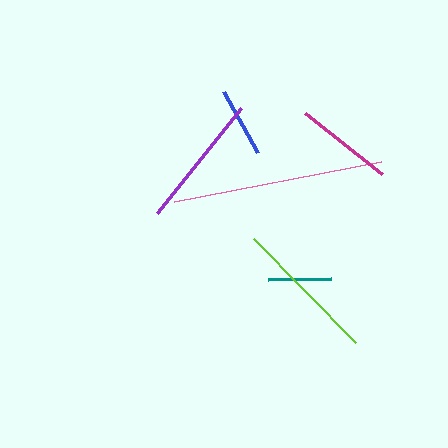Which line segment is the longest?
The pink line is the longest at approximately 210 pixels.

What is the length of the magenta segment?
The magenta segment is approximately 99 pixels long.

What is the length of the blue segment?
The blue segment is approximately 69 pixels long.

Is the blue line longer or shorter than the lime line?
The lime line is longer than the blue line.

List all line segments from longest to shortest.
From longest to shortest: pink, lime, purple, magenta, blue, teal.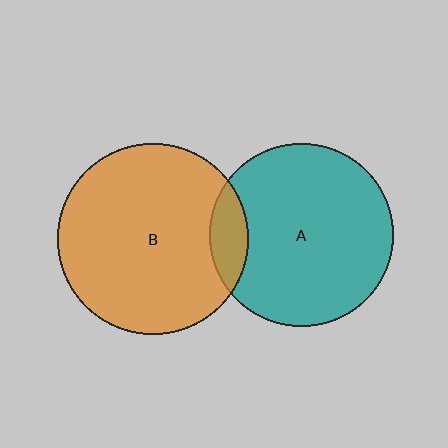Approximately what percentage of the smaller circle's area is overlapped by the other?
Approximately 10%.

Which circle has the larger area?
Circle B (orange).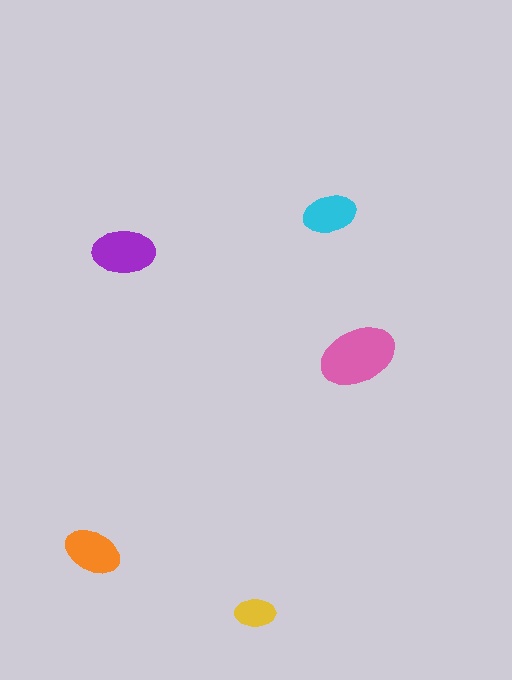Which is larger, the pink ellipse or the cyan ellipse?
The pink one.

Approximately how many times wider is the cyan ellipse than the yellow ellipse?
About 1.5 times wider.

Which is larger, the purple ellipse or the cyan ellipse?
The purple one.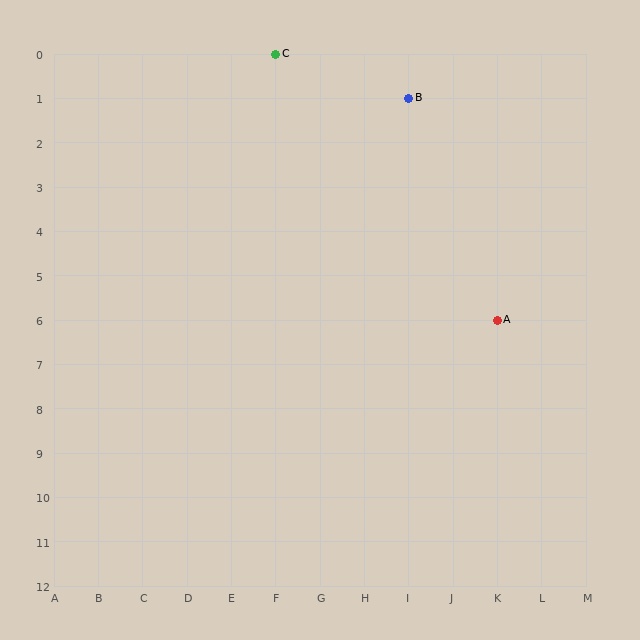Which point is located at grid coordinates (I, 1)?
Point B is at (I, 1).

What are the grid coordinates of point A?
Point A is at grid coordinates (K, 6).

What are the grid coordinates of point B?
Point B is at grid coordinates (I, 1).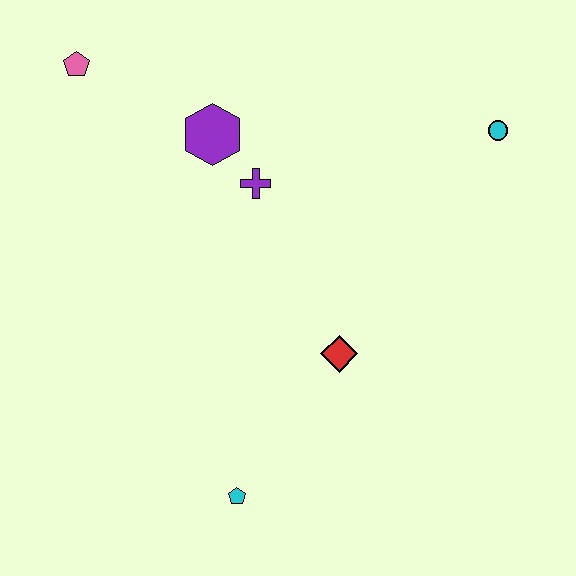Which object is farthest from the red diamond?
The pink pentagon is farthest from the red diamond.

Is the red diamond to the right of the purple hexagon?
Yes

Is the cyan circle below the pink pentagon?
Yes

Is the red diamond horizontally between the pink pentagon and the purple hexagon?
No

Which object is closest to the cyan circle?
The purple cross is closest to the cyan circle.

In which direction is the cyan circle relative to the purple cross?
The cyan circle is to the right of the purple cross.